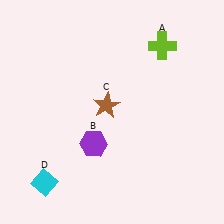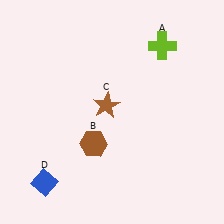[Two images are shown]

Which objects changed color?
B changed from purple to brown. D changed from cyan to blue.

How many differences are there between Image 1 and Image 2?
There are 2 differences between the two images.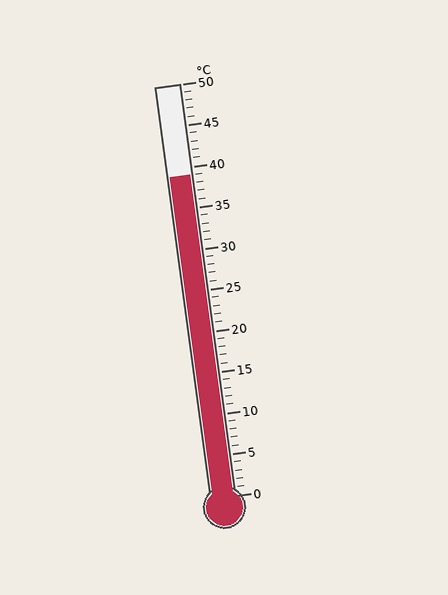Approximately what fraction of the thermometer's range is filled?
The thermometer is filled to approximately 80% of its range.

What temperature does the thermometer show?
The thermometer shows approximately 39°C.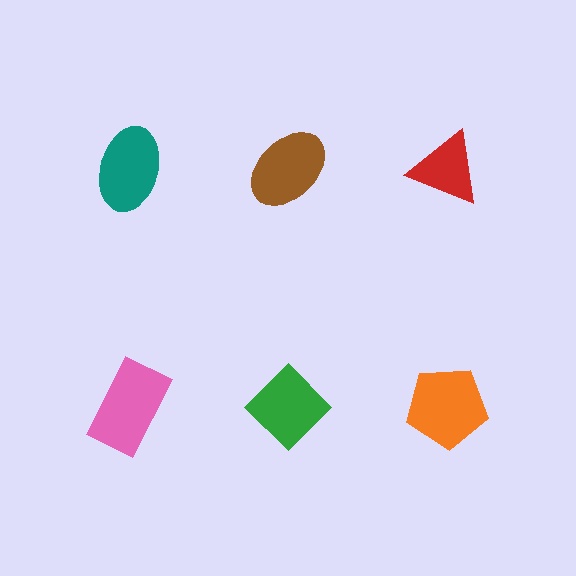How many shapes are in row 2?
3 shapes.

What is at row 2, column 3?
An orange pentagon.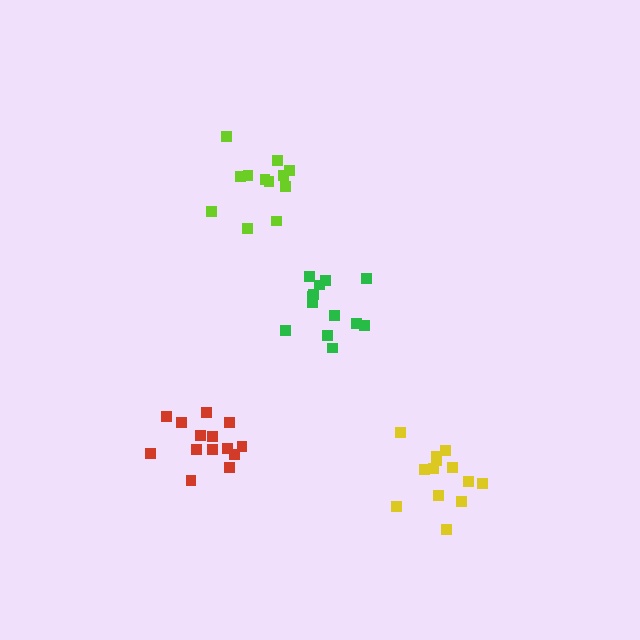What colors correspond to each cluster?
The clusters are colored: yellow, red, lime, green.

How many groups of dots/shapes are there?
There are 4 groups.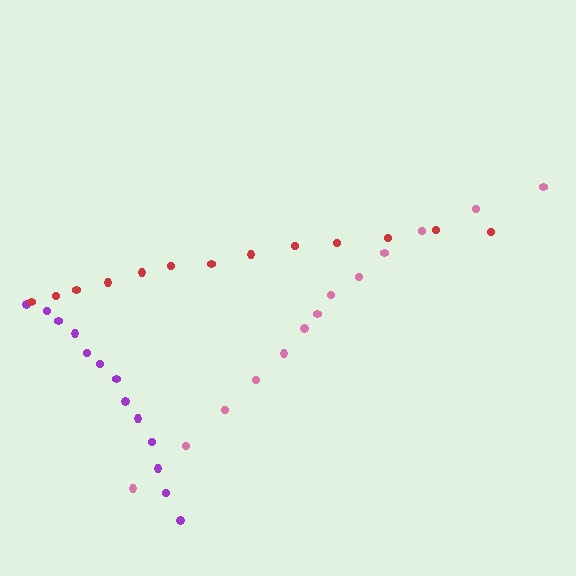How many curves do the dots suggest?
There are 3 distinct paths.